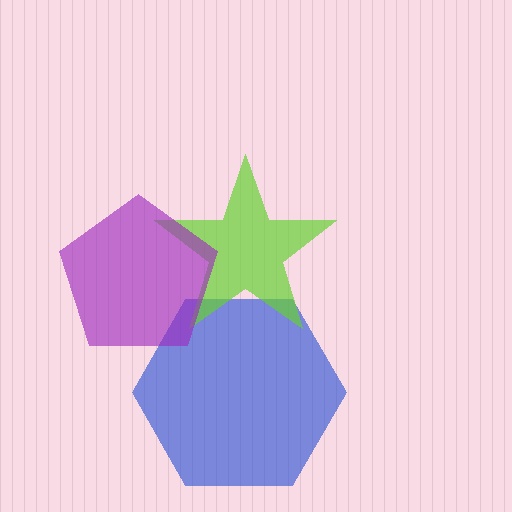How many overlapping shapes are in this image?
There are 3 overlapping shapes in the image.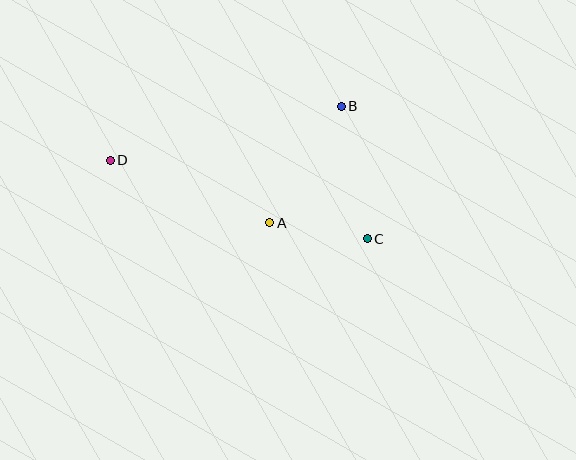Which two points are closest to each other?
Points A and C are closest to each other.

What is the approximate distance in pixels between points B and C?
The distance between B and C is approximately 135 pixels.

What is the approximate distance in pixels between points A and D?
The distance between A and D is approximately 171 pixels.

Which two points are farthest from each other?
Points C and D are farthest from each other.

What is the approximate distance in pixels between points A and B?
The distance between A and B is approximately 137 pixels.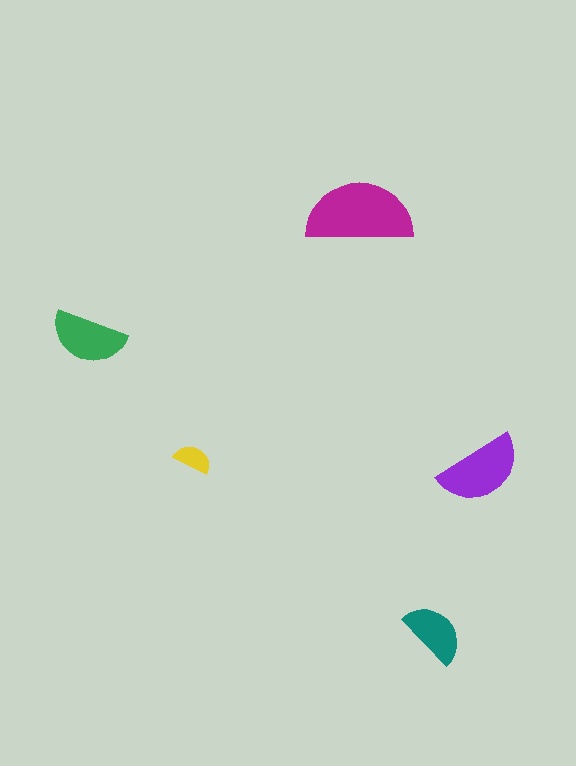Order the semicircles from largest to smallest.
the magenta one, the purple one, the green one, the teal one, the yellow one.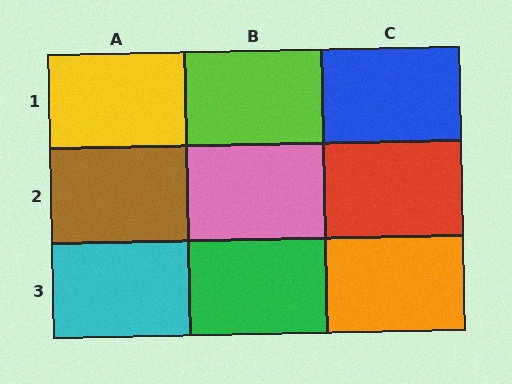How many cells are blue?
1 cell is blue.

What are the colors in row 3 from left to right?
Cyan, green, orange.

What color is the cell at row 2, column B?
Pink.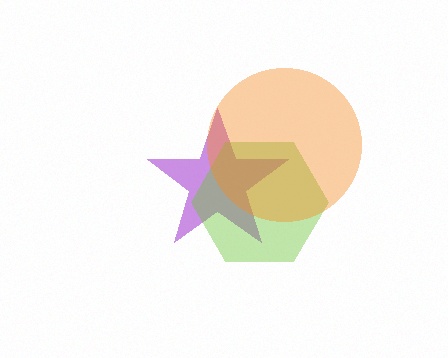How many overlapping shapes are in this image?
There are 3 overlapping shapes in the image.